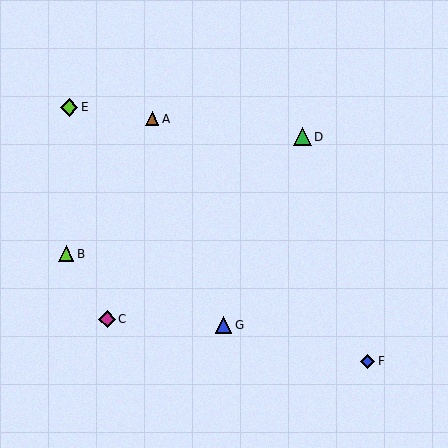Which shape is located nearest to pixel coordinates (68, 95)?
The lime diamond (labeled E) at (69, 107) is nearest to that location.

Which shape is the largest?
The lime diamond (labeled E) is the largest.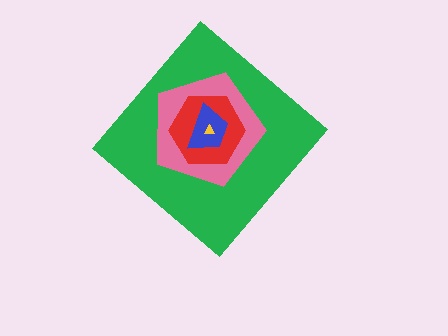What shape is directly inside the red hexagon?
The blue trapezoid.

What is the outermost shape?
The green diamond.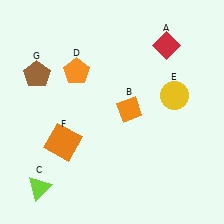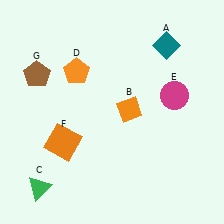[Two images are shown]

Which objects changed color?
A changed from red to teal. C changed from lime to green. E changed from yellow to magenta.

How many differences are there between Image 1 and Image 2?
There are 3 differences between the two images.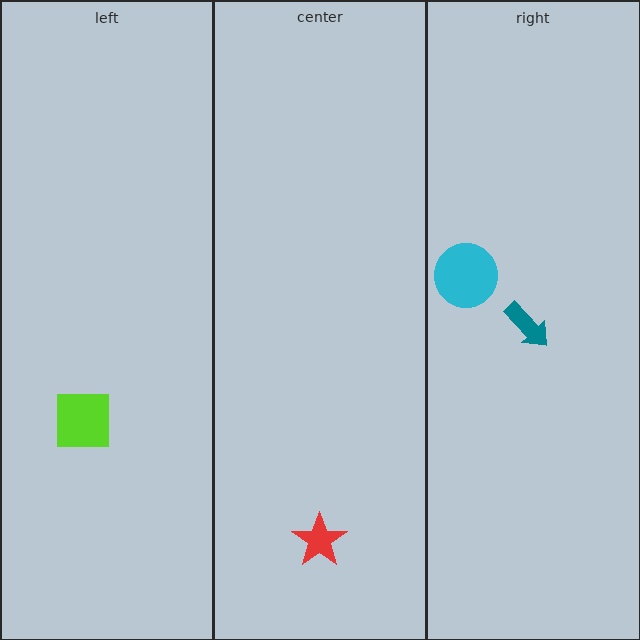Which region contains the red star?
The center region.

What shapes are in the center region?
The red star.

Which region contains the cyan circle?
The right region.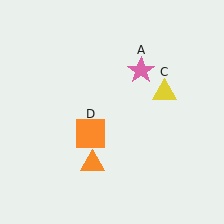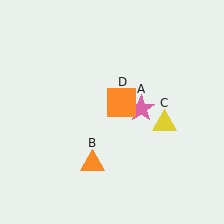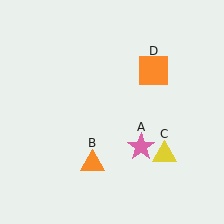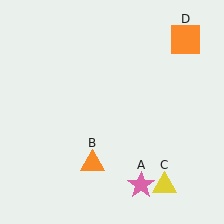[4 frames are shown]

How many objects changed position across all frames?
3 objects changed position: pink star (object A), yellow triangle (object C), orange square (object D).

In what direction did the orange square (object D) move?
The orange square (object D) moved up and to the right.